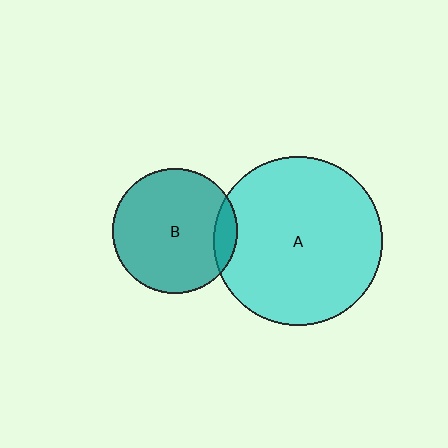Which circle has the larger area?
Circle A (cyan).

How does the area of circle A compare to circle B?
Approximately 1.8 times.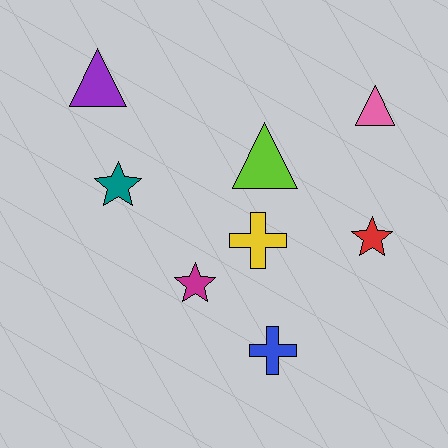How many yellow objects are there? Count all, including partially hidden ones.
There is 1 yellow object.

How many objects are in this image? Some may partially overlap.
There are 8 objects.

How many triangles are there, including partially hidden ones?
There are 3 triangles.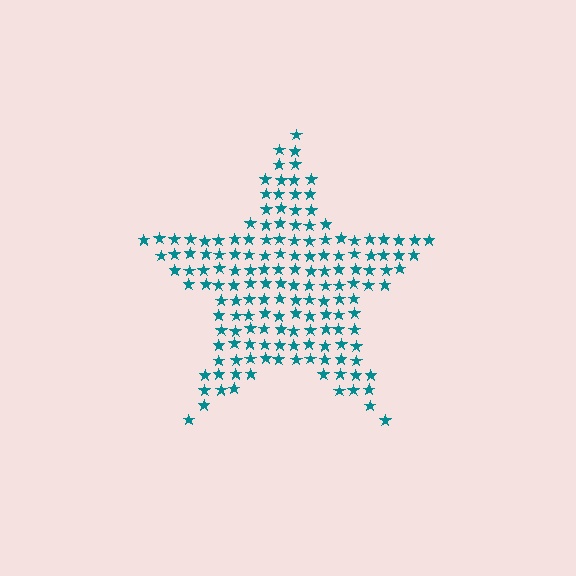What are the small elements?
The small elements are stars.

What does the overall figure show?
The overall figure shows a star.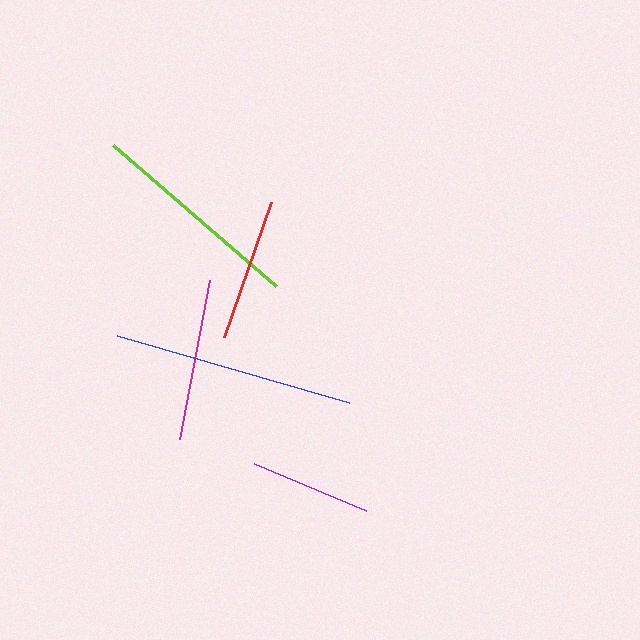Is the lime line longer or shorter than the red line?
The lime line is longer than the red line.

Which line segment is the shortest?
The purple line is the shortest at approximately 121 pixels.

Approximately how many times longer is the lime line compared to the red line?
The lime line is approximately 1.5 times the length of the red line.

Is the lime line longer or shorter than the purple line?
The lime line is longer than the purple line.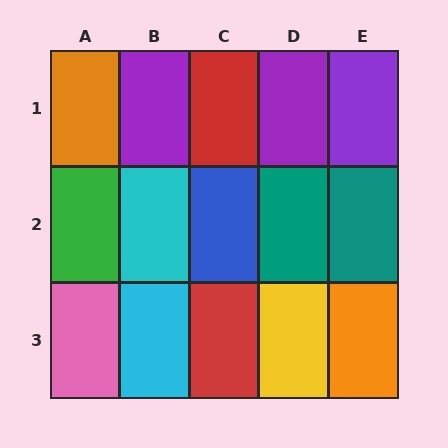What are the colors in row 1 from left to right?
Orange, purple, red, purple, purple.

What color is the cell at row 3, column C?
Red.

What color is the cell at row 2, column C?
Blue.